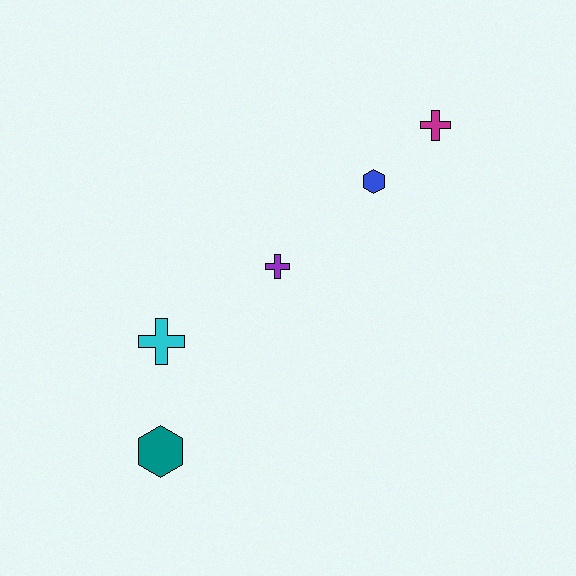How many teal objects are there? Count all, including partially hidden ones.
There is 1 teal object.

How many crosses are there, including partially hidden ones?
There are 3 crosses.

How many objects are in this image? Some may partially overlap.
There are 5 objects.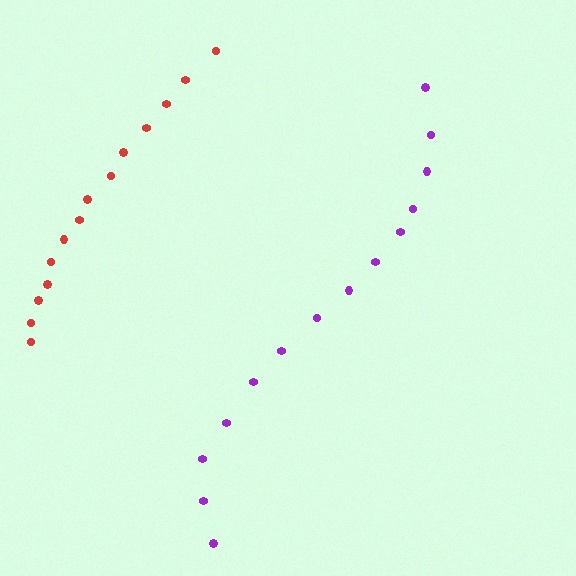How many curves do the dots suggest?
There are 2 distinct paths.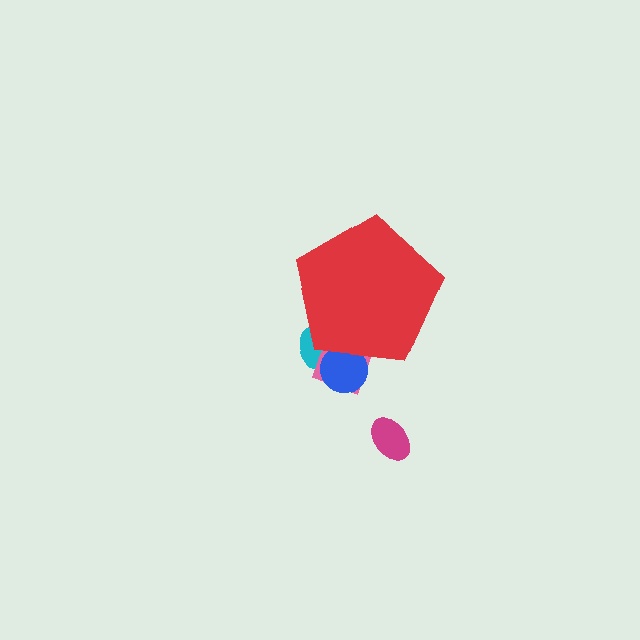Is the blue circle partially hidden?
Yes, the blue circle is partially hidden behind the red pentagon.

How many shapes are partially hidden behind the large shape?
3 shapes are partially hidden.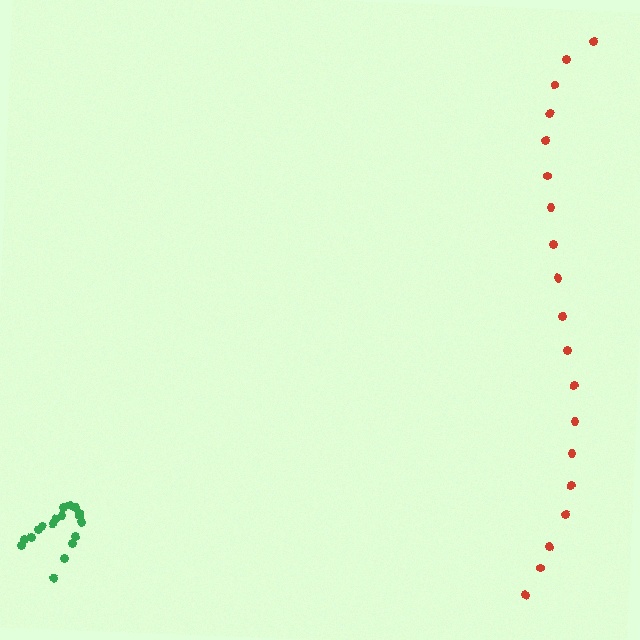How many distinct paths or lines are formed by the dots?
There are 2 distinct paths.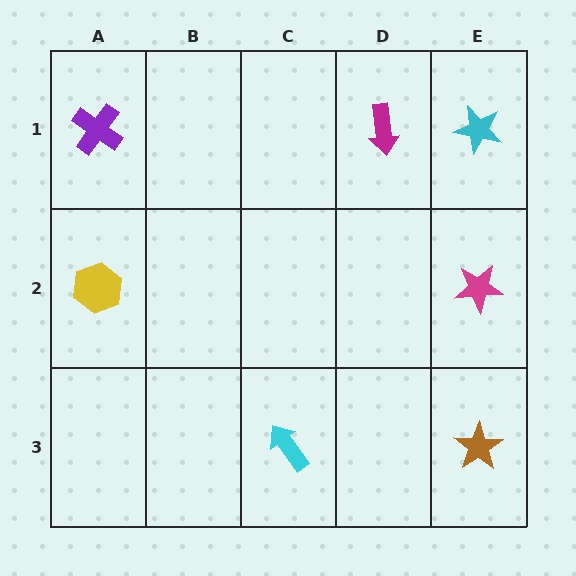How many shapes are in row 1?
3 shapes.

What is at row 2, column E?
A magenta star.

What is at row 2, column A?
A yellow hexagon.